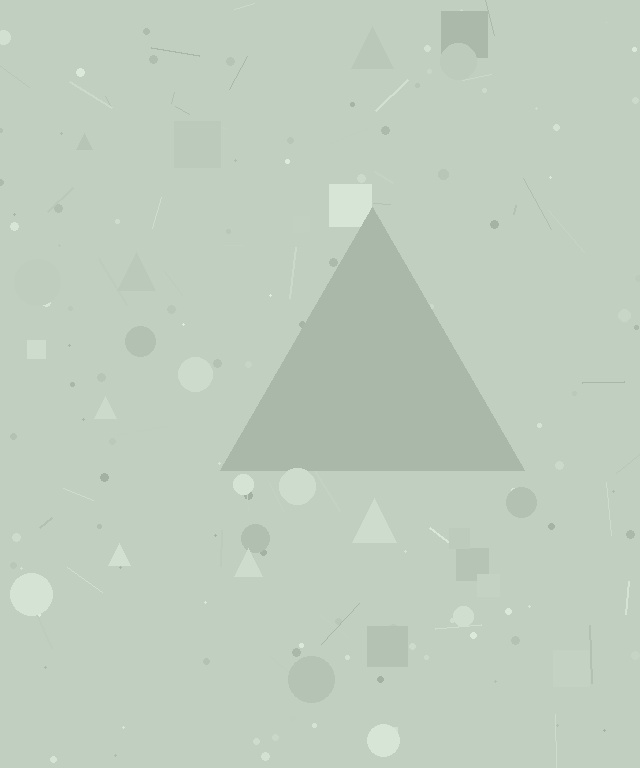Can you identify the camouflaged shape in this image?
The camouflaged shape is a triangle.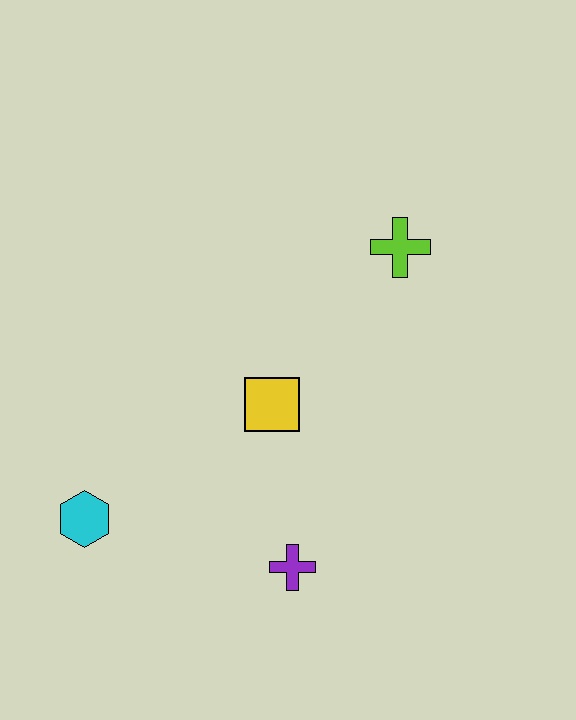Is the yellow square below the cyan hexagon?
No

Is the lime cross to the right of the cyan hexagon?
Yes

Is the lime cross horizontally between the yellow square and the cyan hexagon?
No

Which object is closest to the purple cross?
The yellow square is closest to the purple cross.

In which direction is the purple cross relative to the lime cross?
The purple cross is below the lime cross.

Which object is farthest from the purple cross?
The lime cross is farthest from the purple cross.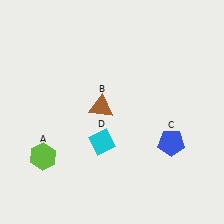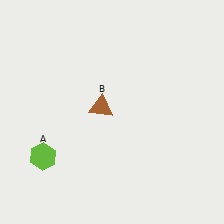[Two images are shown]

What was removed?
The cyan diamond (D), the blue pentagon (C) were removed in Image 2.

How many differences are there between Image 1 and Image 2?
There are 2 differences between the two images.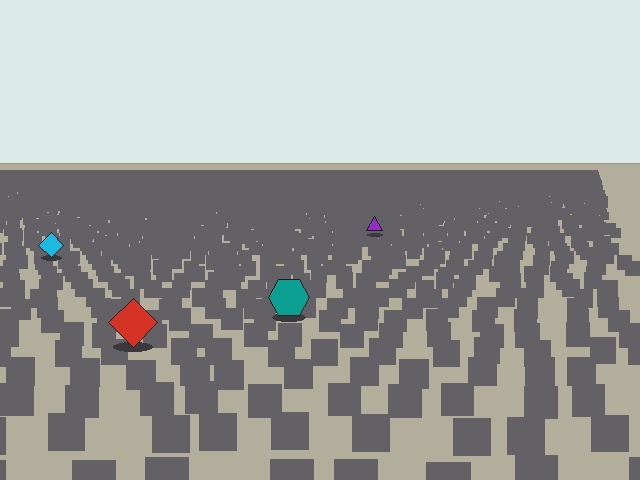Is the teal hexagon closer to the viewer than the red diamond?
No. The red diamond is closer — you can tell from the texture gradient: the ground texture is coarser near it.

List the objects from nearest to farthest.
From nearest to farthest: the red diamond, the teal hexagon, the cyan diamond, the purple triangle.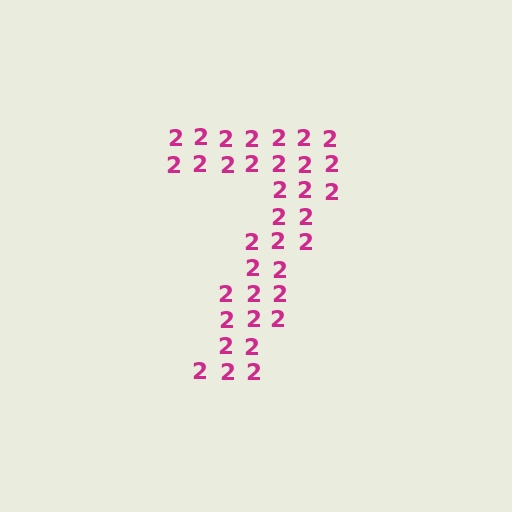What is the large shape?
The large shape is the digit 7.